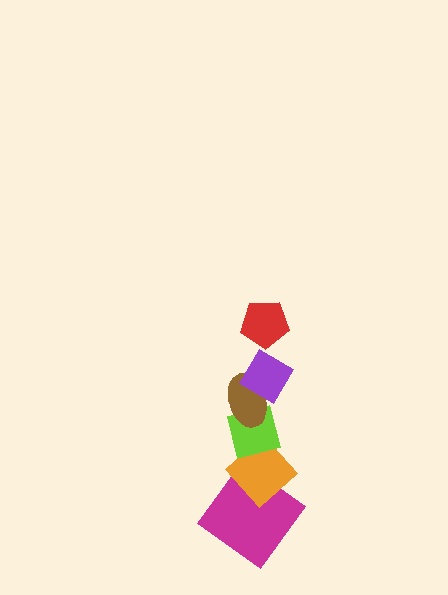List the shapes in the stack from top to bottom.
From top to bottom: the red pentagon, the purple diamond, the brown ellipse, the lime square, the orange diamond, the magenta diamond.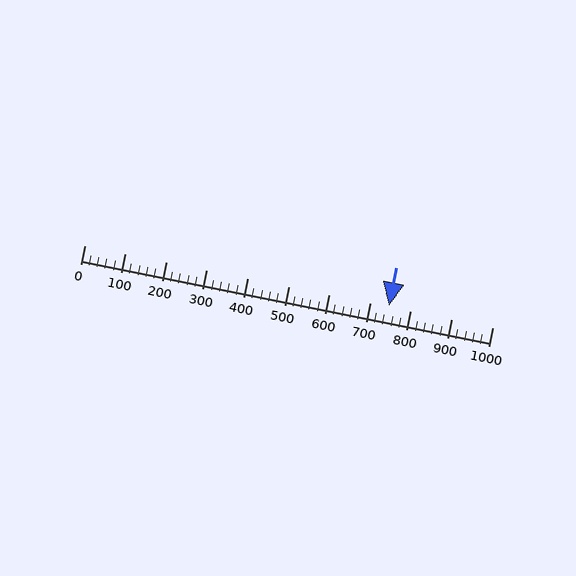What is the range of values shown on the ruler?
The ruler shows values from 0 to 1000.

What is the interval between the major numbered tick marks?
The major tick marks are spaced 100 units apart.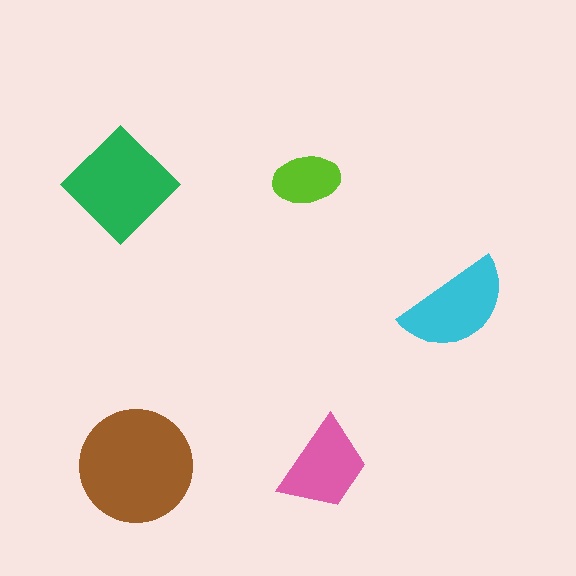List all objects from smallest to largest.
The lime ellipse, the pink trapezoid, the cyan semicircle, the green diamond, the brown circle.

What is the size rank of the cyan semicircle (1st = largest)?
3rd.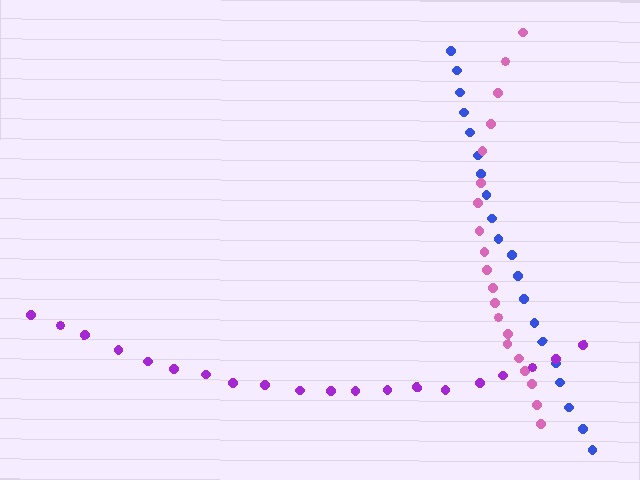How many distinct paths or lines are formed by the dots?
There are 3 distinct paths.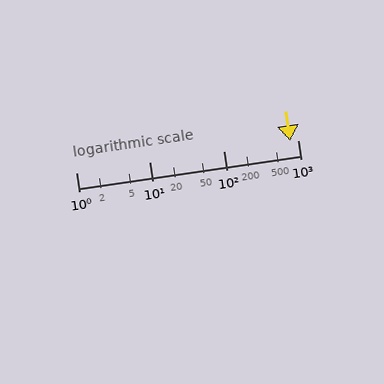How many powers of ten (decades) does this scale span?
The scale spans 3 decades, from 1 to 1000.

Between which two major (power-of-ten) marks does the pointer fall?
The pointer is between 100 and 1000.